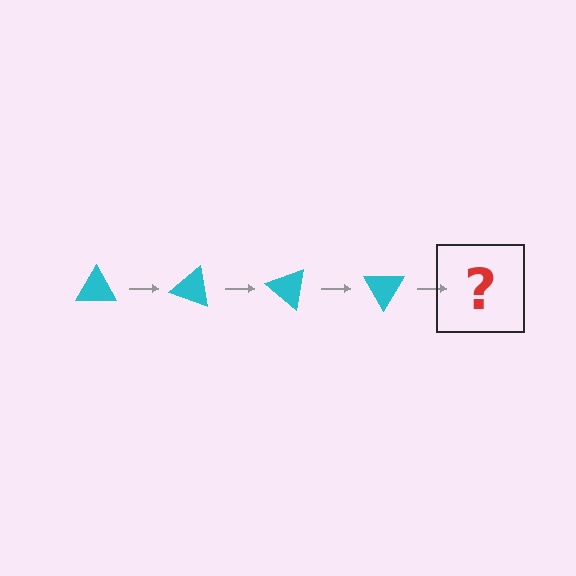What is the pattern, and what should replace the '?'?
The pattern is that the triangle rotates 20 degrees each step. The '?' should be a cyan triangle rotated 80 degrees.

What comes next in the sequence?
The next element should be a cyan triangle rotated 80 degrees.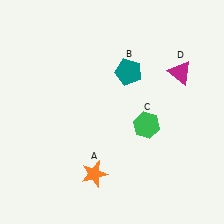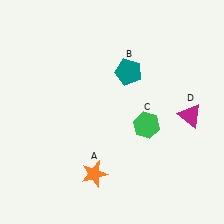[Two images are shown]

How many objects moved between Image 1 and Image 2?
1 object moved between the two images.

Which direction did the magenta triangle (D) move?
The magenta triangle (D) moved down.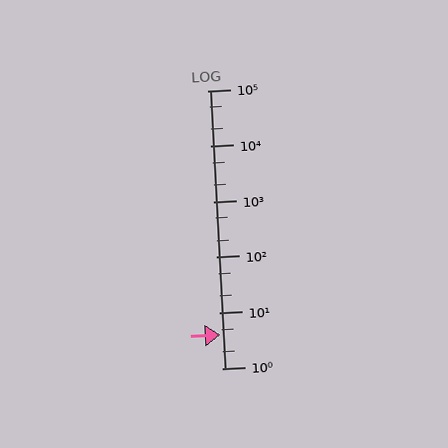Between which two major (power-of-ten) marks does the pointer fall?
The pointer is between 1 and 10.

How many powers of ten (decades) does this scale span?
The scale spans 5 decades, from 1 to 100000.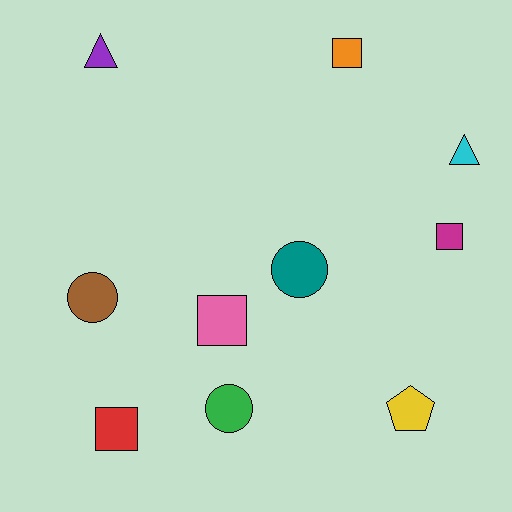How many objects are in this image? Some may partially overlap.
There are 10 objects.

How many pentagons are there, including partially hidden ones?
There is 1 pentagon.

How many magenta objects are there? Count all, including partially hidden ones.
There is 1 magenta object.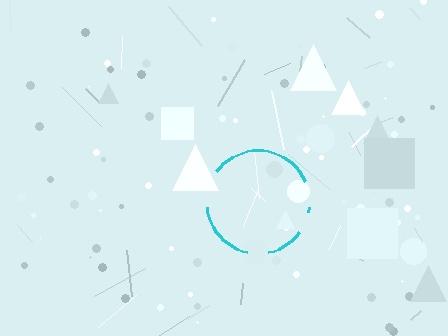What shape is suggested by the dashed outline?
The dashed outline suggests a circle.